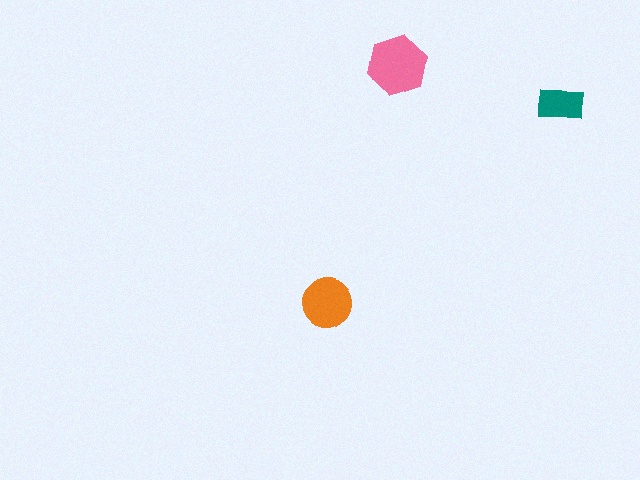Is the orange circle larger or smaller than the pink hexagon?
Smaller.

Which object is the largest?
The pink hexagon.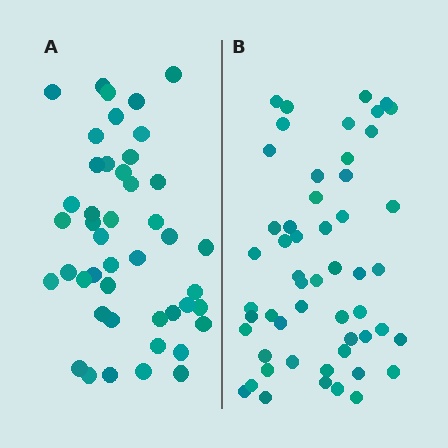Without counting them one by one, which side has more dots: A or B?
Region B (the right region) has more dots.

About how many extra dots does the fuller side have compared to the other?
Region B has roughly 8 or so more dots than region A.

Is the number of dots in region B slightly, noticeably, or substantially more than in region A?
Region B has only slightly more — the two regions are fairly close. The ratio is roughly 1.2 to 1.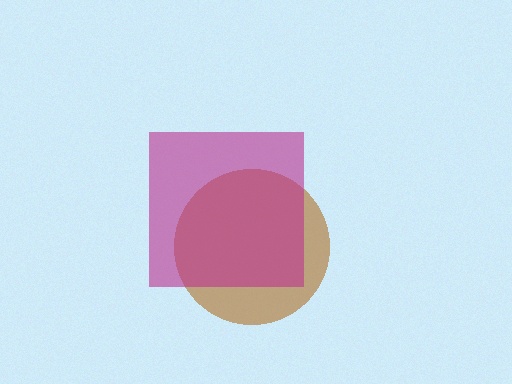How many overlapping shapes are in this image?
There are 2 overlapping shapes in the image.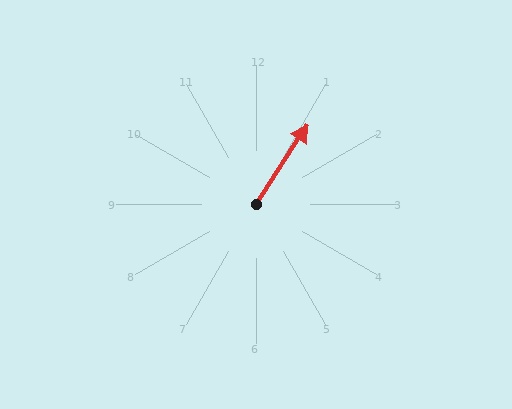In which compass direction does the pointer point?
Northeast.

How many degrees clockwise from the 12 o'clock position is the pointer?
Approximately 33 degrees.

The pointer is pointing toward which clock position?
Roughly 1 o'clock.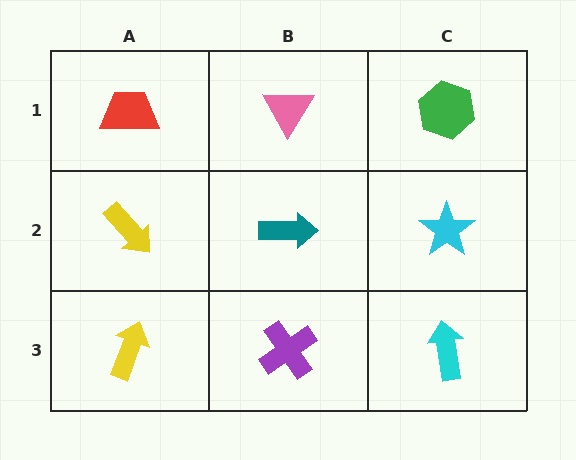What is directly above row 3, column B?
A teal arrow.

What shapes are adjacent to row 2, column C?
A green hexagon (row 1, column C), a cyan arrow (row 3, column C), a teal arrow (row 2, column B).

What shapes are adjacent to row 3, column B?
A teal arrow (row 2, column B), a yellow arrow (row 3, column A), a cyan arrow (row 3, column C).